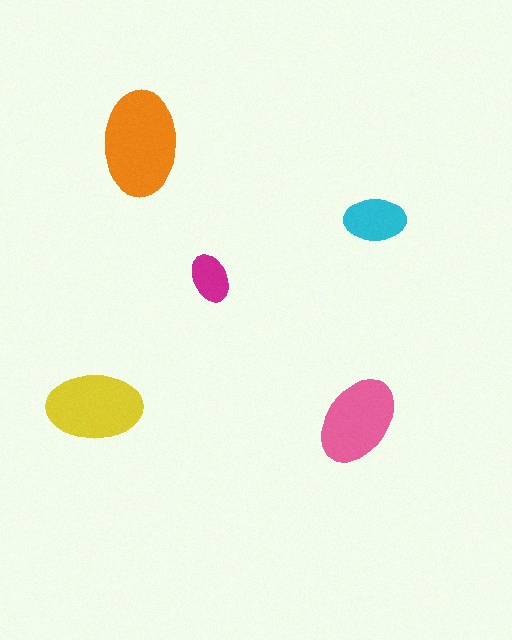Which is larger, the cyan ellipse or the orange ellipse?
The orange one.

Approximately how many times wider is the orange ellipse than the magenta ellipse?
About 2 times wider.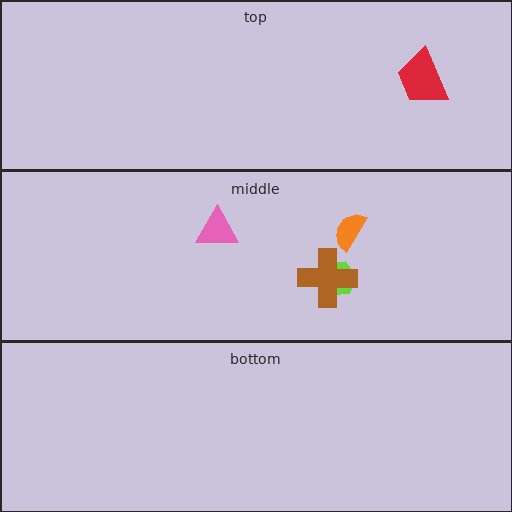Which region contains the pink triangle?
The middle region.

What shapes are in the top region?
The red trapezoid.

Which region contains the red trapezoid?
The top region.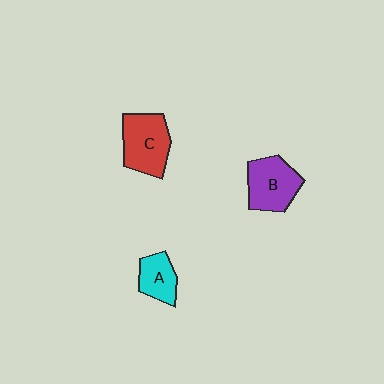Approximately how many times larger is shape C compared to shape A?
Approximately 1.7 times.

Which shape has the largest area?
Shape C (red).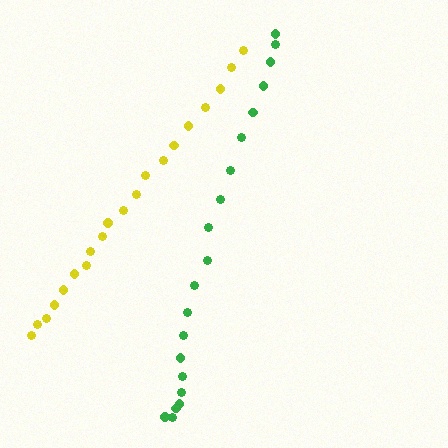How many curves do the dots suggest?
There are 2 distinct paths.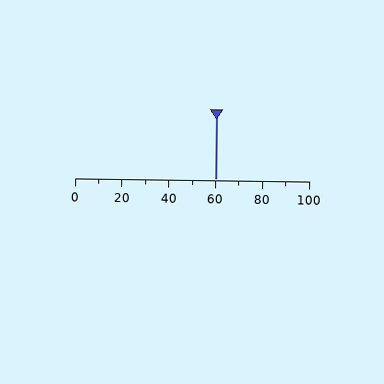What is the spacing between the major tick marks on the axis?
The major ticks are spaced 20 apart.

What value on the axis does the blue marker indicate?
The marker indicates approximately 60.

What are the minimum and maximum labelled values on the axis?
The axis runs from 0 to 100.